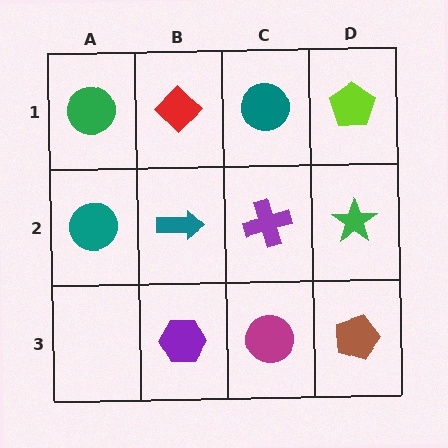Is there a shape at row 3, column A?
No, that cell is empty.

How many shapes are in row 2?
4 shapes.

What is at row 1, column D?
A lime pentagon.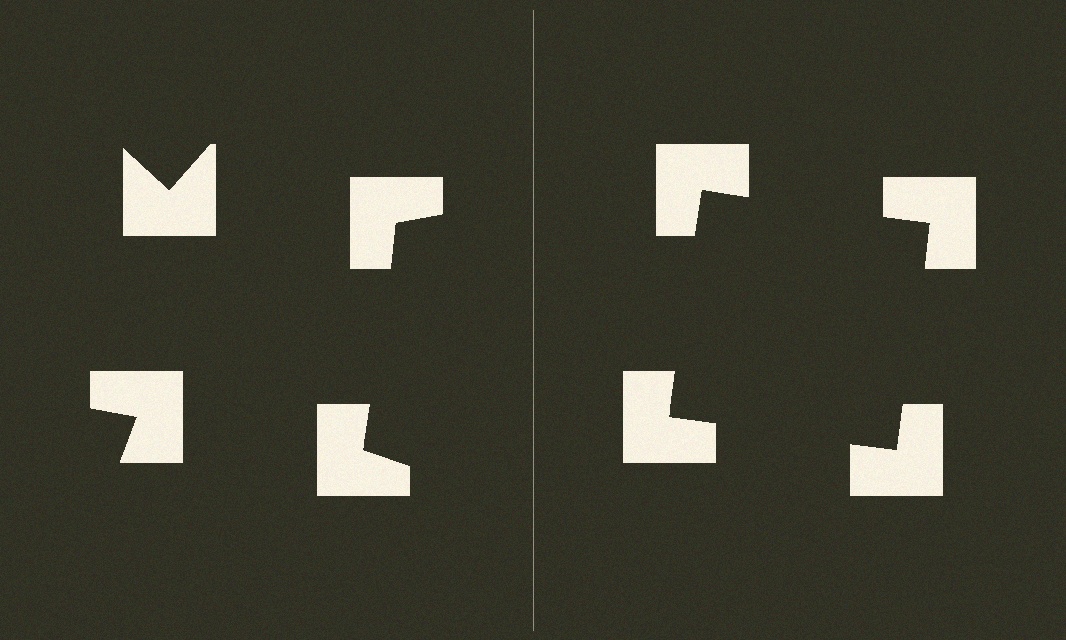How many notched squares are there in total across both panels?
8 — 4 on each side.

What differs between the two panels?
The notched squares are positioned identically on both sides; only the wedge orientations differ. On the right they align to a square; on the left they are misaligned.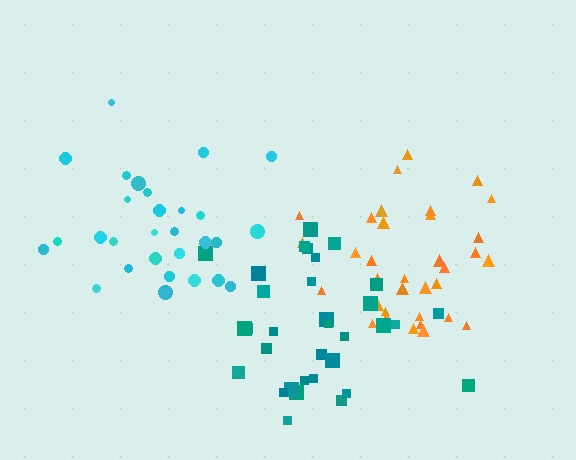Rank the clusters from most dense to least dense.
teal, cyan, orange.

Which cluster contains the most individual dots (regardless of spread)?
Orange (34).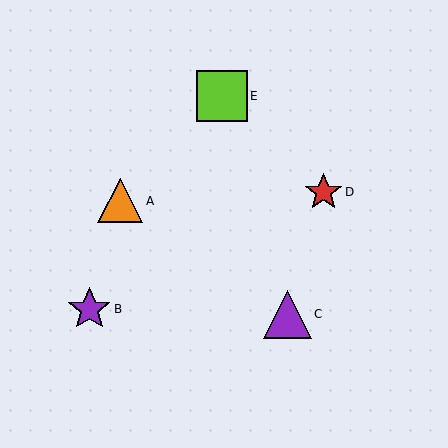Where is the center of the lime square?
The center of the lime square is at (222, 96).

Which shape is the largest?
The lime square (labeled E) is the largest.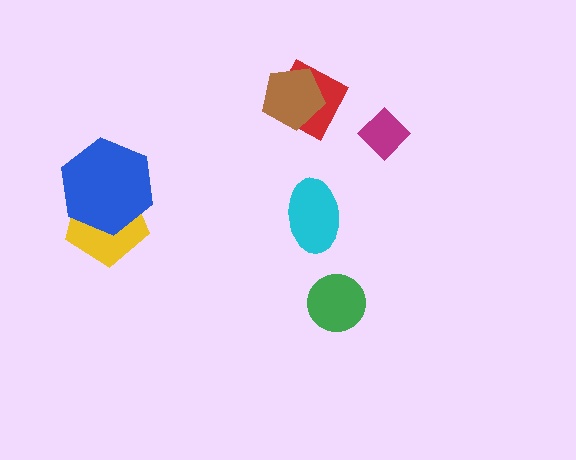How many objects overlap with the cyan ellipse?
0 objects overlap with the cyan ellipse.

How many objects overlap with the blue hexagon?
1 object overlaps with the blue hexagon.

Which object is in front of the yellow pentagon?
The blue hexagon is in front of the yellow pentagon.